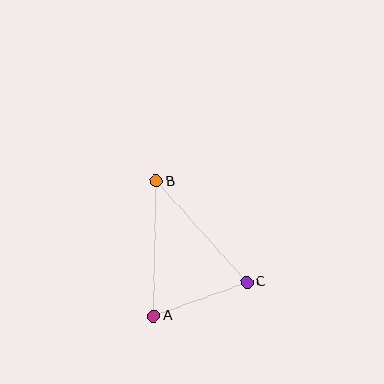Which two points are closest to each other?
Points A and C are closest to each other.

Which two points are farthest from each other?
Points B and C are farthest from each other.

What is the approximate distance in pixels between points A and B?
The distance between A and B is approximately 134 pixels.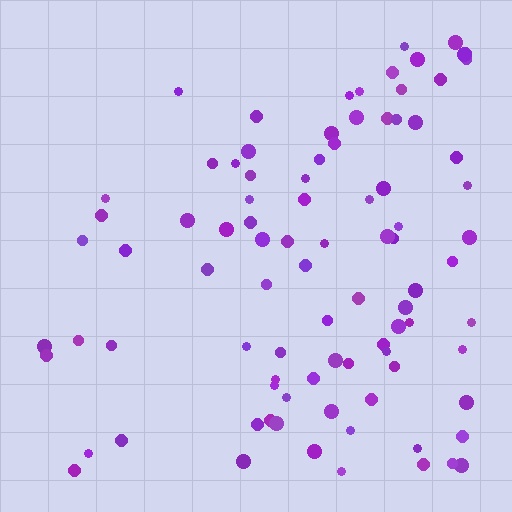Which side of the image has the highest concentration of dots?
The right.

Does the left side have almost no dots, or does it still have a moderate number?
Still a moderate number, just noticeably fewer than the right.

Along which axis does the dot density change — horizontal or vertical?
Horizontal.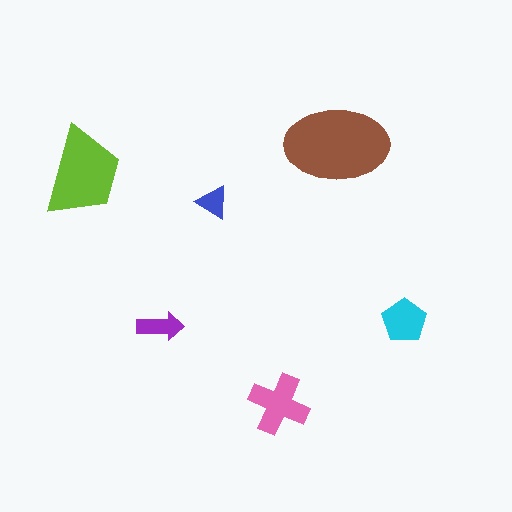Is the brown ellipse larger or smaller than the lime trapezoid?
Larger.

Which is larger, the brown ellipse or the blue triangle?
The brown ellipse.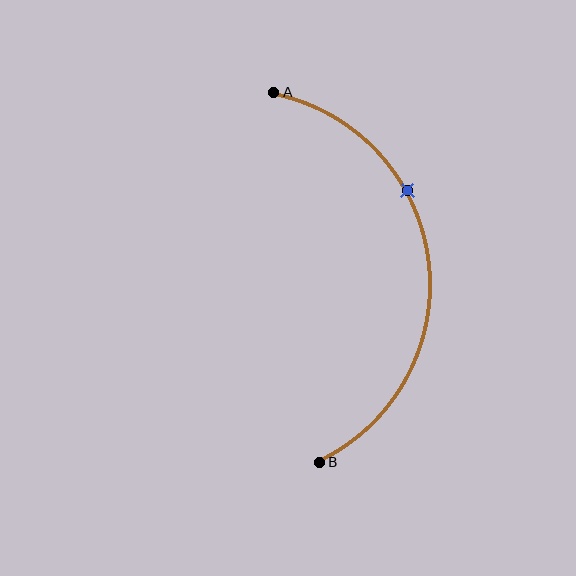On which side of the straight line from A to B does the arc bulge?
The arc bulges to the right of the straight line connecting A and B.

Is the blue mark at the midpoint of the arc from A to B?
No. The blue mark lies on the arc but is closer to endpoint A. The arc midpoint would be at the point on the curve equidistant along the arc from both A and B.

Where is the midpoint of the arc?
The arc midpoint is the point on the curve farthest from the straight line joining A and B. It sits to the right of that line.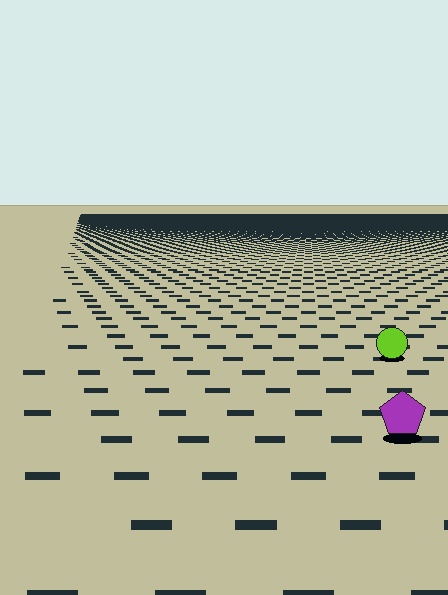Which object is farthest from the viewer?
The lime circle is farthest from the viewer. It appears smaller and the ground texture around it is denser.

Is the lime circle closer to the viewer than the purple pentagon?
No. The purple pentagon is closer — you can tell from the texture gradient: the ground texture is coarser near it.